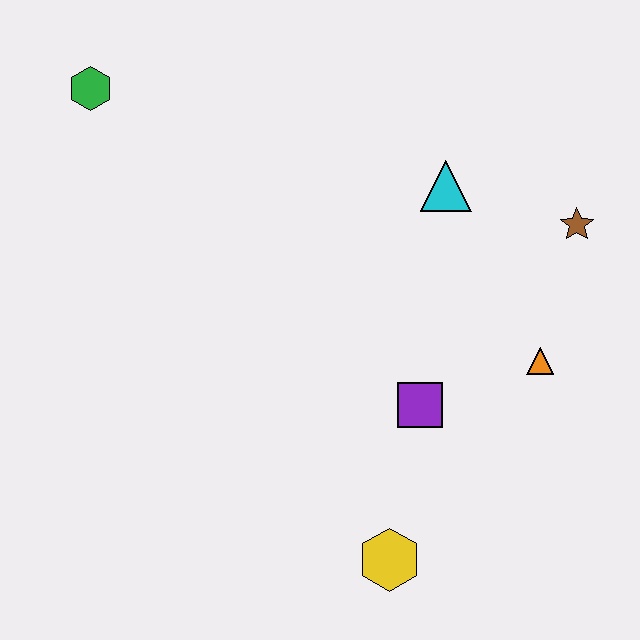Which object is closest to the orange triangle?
The purple square is closest to the orange triangle.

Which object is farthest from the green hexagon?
The yellow hexagon is farthest from the green hexagon.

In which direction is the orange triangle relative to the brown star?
The orange triangle is below the brown star.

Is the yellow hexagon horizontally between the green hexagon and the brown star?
Yes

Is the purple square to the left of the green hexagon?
No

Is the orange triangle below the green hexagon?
Yes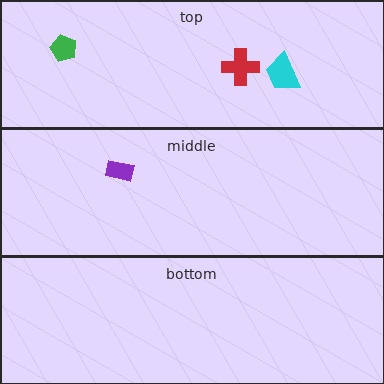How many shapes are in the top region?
3.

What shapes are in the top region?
The red cross, the green pentagon, the cyan trapezoid.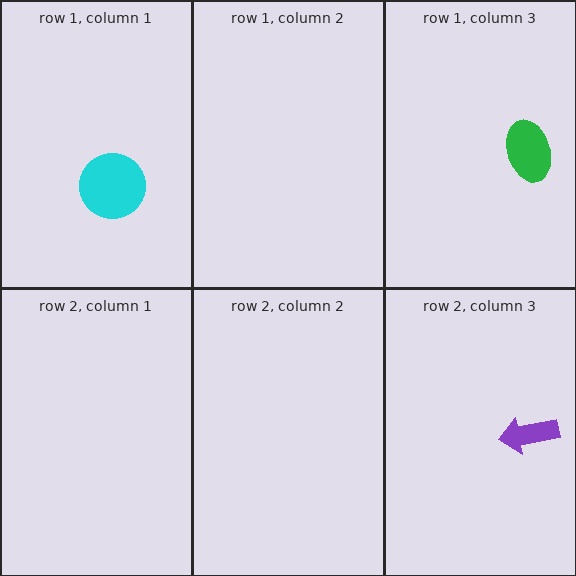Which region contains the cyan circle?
The row 1, column 1 region.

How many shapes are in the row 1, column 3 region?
1.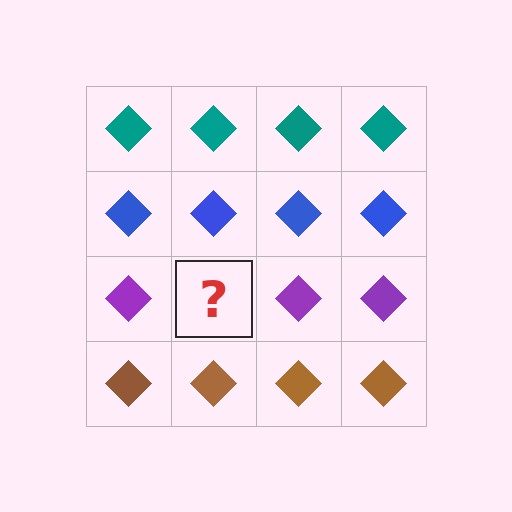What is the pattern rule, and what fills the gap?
The rule is that each row has a consistent color. The gap should be filled with a purple diamond.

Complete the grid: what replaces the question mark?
The question mark should be replaced with a purple diamond.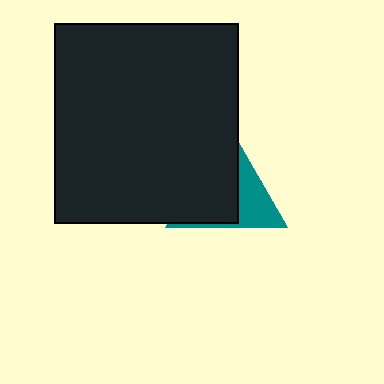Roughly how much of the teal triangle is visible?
A small part of it is visible (roughly 36%).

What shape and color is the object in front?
The object in front is a black rectangle.